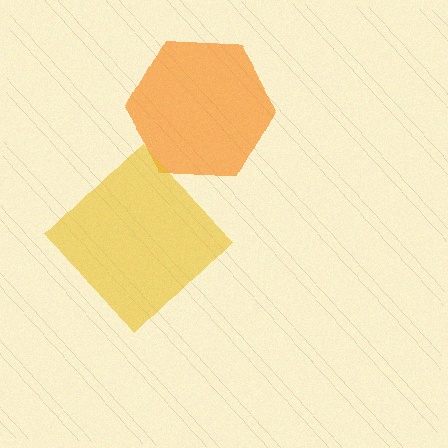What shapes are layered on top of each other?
The layered shapes are: an orange hexagon, a yellow diamond.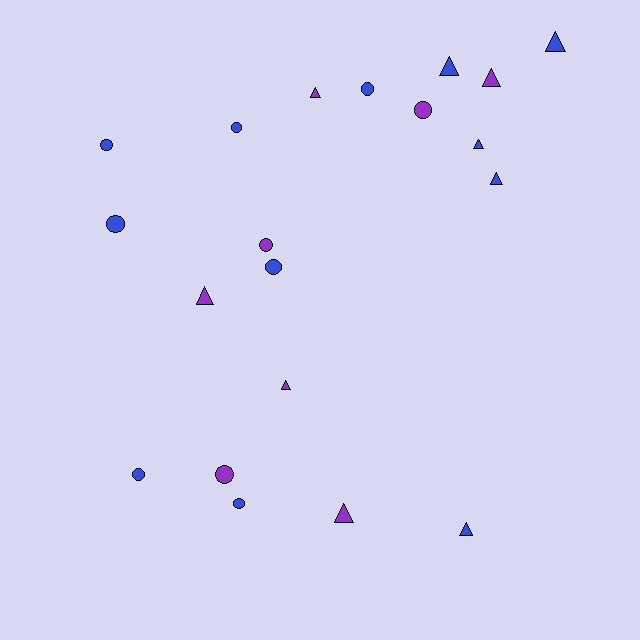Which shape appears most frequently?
Triangle, with 10 objects.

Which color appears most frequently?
Blue, with 12 objects.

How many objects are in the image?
There are 20 objects.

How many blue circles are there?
There are 7 blue circles.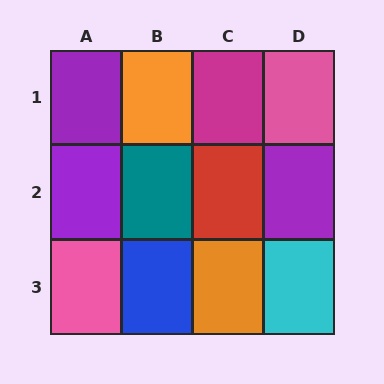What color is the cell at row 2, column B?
Teal.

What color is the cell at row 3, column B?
Blue.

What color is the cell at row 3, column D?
Cyan.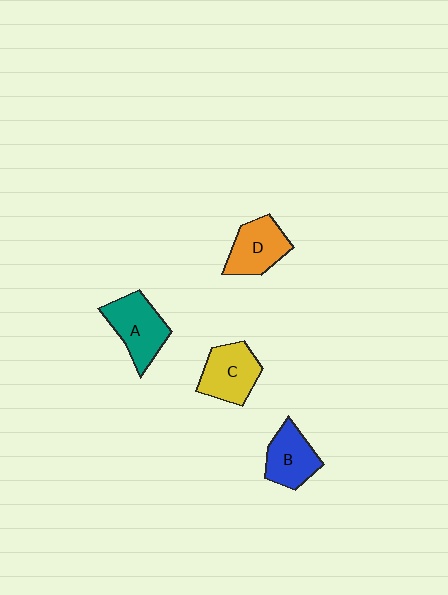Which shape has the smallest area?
Shape B (blue).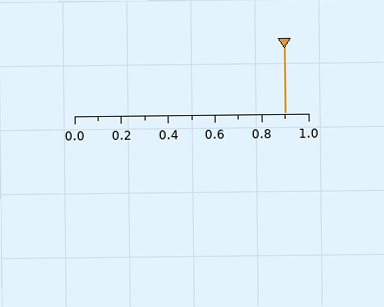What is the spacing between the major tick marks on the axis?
The major ticks are spaced 0.2 apart.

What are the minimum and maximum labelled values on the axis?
The axis runs from 0.0 to 1.0.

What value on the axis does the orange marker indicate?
The marker indicates approximately 0.9.